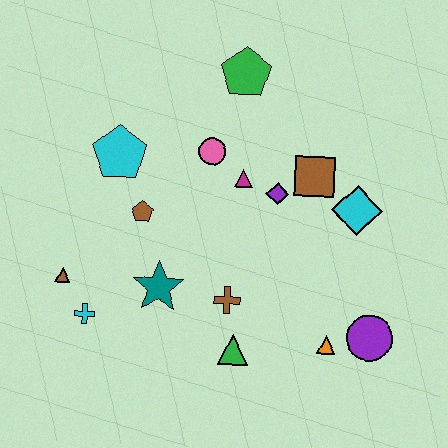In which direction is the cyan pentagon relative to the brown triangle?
The cyan pentagon is above the brown triangle.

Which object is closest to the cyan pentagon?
The brown pentagon is closest to the cyan pentagon.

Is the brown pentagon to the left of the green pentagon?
Yes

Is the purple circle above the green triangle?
Yes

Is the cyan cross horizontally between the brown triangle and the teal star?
Yes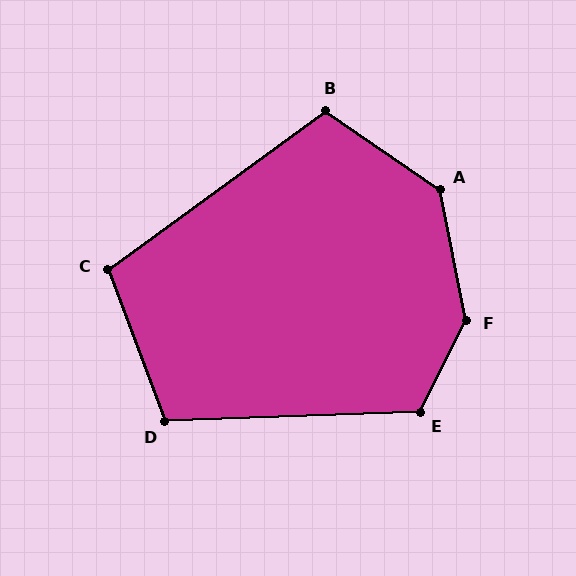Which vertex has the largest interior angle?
F, at approximately 142 degrees.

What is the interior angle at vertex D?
Approximately 109 degrees (obtuse).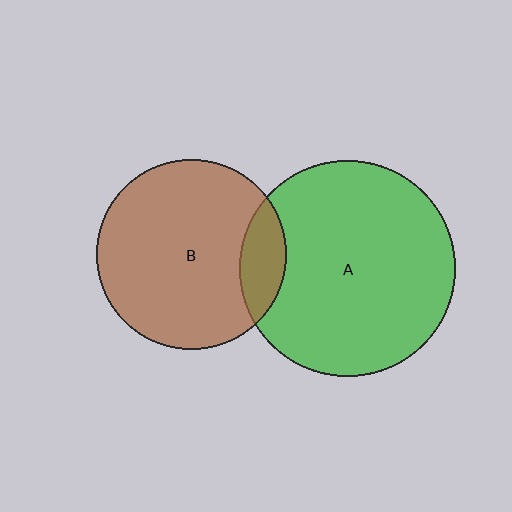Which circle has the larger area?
Circle A (green).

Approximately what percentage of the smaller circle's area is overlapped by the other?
Approximately 15%.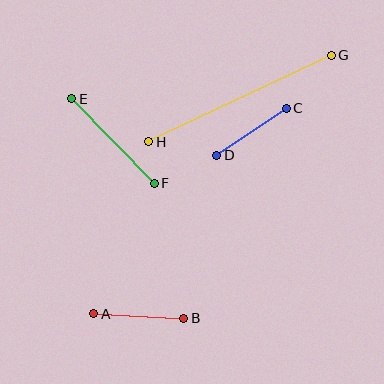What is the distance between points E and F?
The distance is approximately 118 pixels.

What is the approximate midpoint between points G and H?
The midpoint is at approximately (240, 99) pixels.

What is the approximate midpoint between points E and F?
The midpoint is at approximately (113, 141) pixels.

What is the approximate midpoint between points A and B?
The midpoint is at approximately (139, 316) pixels.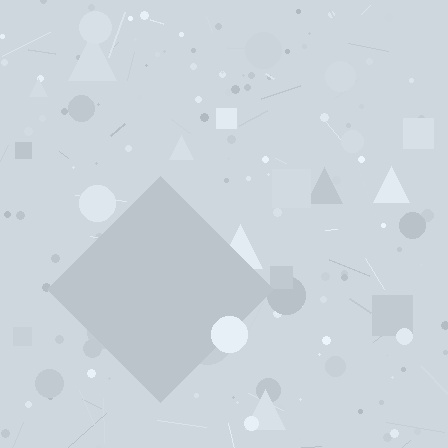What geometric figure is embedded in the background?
A diamond is embedded in the background.